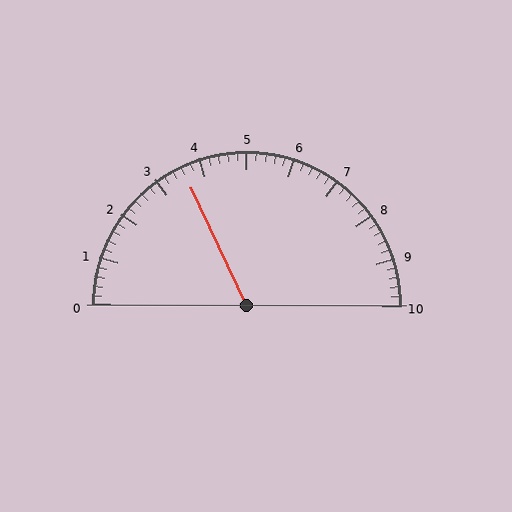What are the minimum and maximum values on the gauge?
The gauge ranges from 0 to 10.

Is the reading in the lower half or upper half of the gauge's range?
The reading is in the lower half of the range (0 to 10).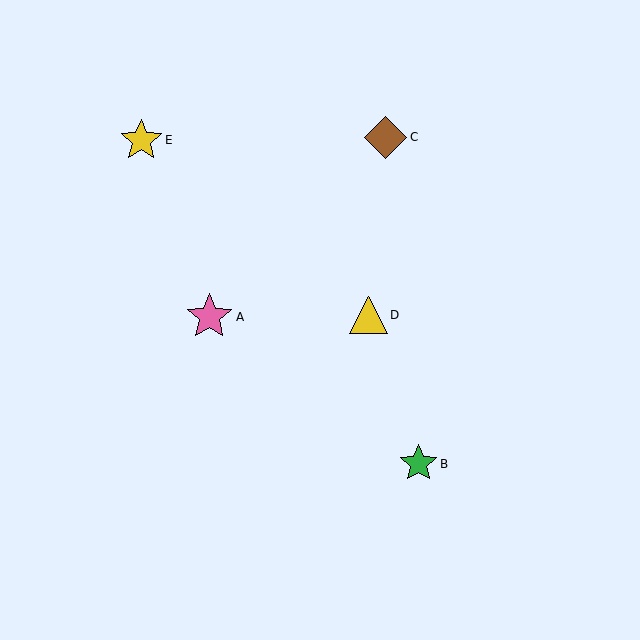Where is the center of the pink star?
The center of the pink star is at (209, 317).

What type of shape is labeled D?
Shape D is a yellow triangle.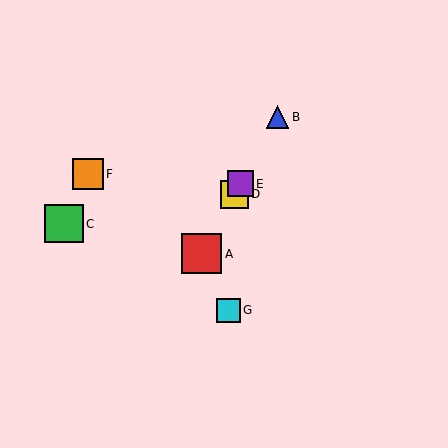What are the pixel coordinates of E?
Object E is at (241, 184).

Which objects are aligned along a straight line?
Objects A, B, D, E are aligned along a straight line.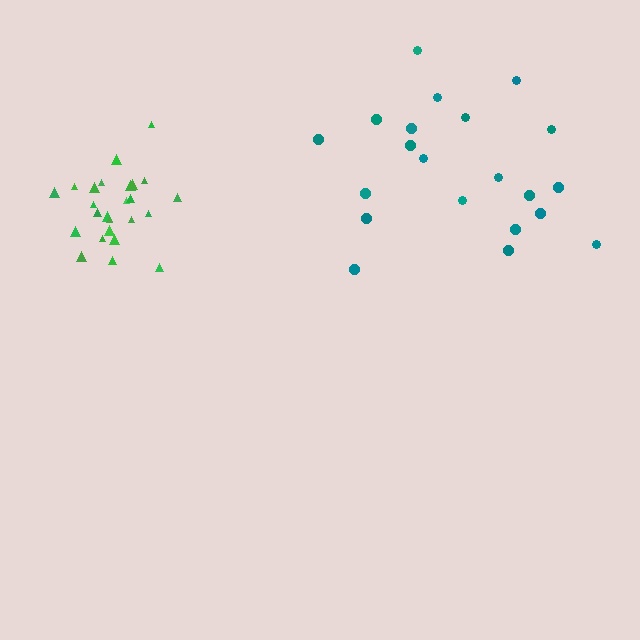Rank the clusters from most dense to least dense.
green, teal.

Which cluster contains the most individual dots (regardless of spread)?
Green (25).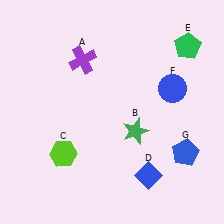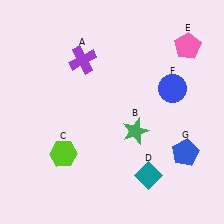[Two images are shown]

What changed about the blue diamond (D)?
In Image 1, D is blue. In Image 2, it changed to teal.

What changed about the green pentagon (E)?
In Image 1, E is green. In Image 2, it changed to pink.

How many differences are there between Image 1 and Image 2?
There are 2 differences between the two images.